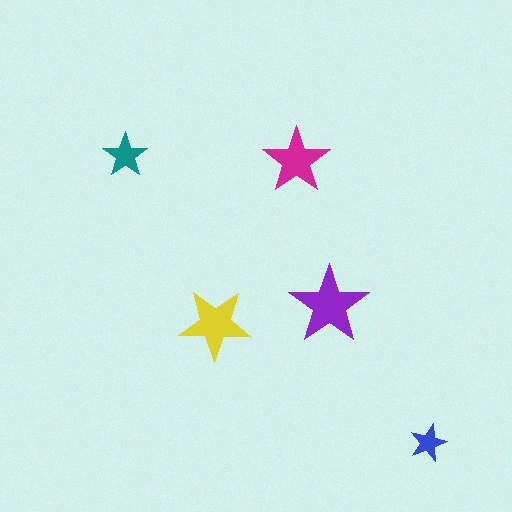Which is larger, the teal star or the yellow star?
The yellow one.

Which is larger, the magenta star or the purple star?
The purple one.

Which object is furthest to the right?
The blue star is rightmost.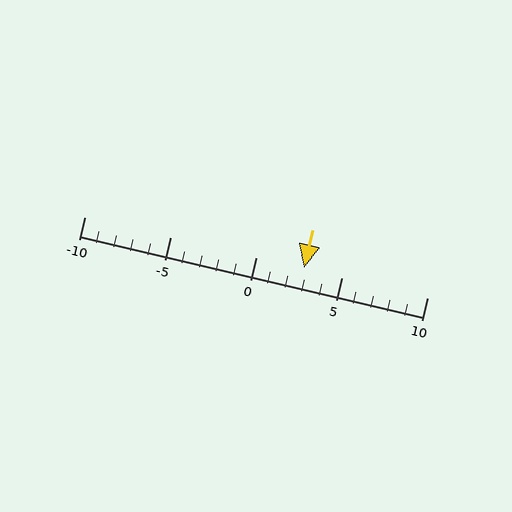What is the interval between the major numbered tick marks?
The major tick marks are spaced 5 units apart.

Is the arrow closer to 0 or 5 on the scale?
The arrow is closer to 5.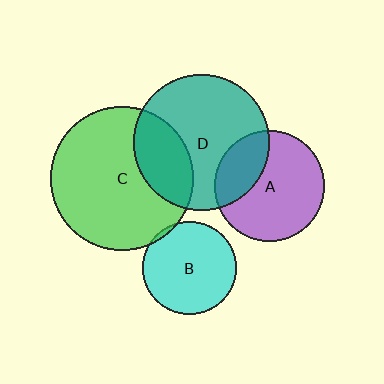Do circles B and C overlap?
Yes.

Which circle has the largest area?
Circle C (green).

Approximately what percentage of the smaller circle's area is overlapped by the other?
Approximately 5%.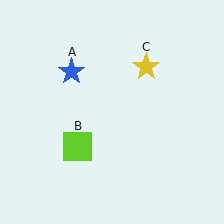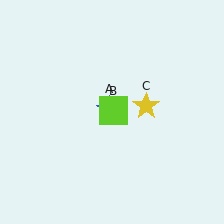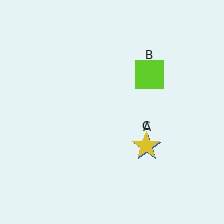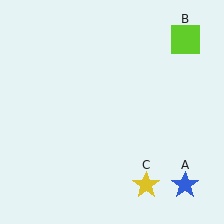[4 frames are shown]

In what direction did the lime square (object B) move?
The lime square (object B) moved up and to the right.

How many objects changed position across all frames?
3 objects changed position: blue star (object A), lime square (object B), yellow star (object C).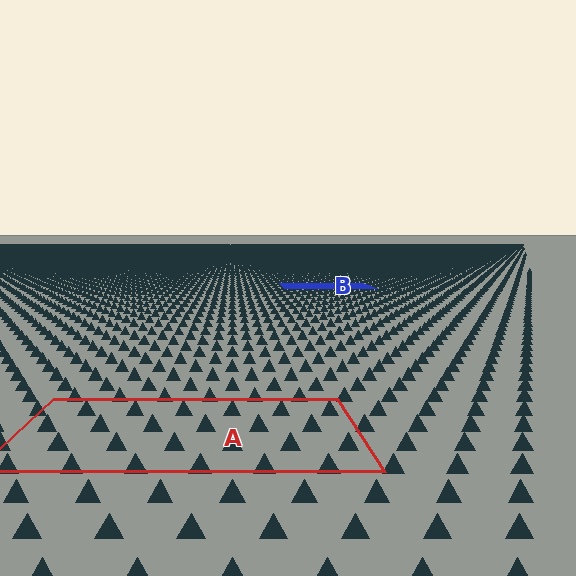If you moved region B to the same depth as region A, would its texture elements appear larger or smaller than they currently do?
They would appear larger. At a closer depth, the same texture elements are projected at a bigger on-screen size.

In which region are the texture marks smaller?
The texture marks are smaller in region B, because it is farther away.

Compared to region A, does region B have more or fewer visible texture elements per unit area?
Region B has more texture elements per unit area — they are packed more densely because it is farther away.